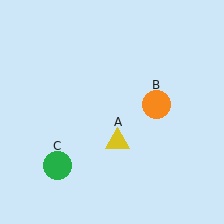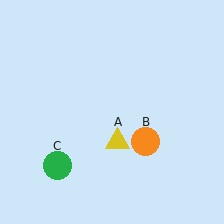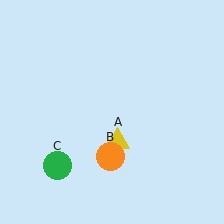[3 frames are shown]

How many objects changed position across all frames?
1 object changed position: orange circle (object B).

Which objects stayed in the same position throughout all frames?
Yellow triangle (object A) and green circle (object C) remained stationary.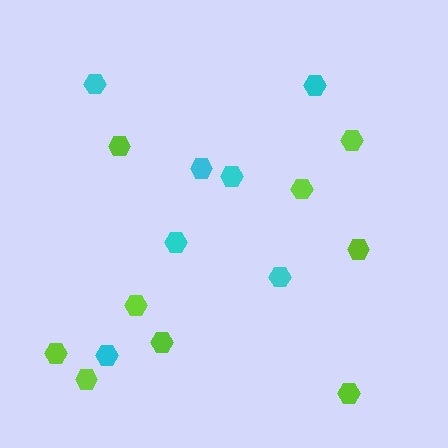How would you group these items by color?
There are 2 groups: one group of cyan hexagons (7) and one group of lime hexagons (9).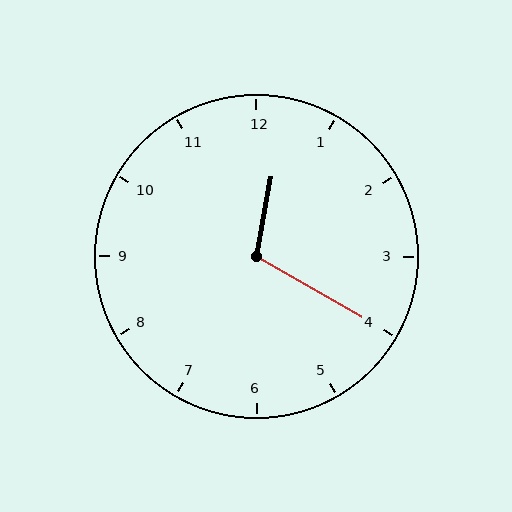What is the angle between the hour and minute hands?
Approximately 110 degrees.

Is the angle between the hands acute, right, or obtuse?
It is obtuse.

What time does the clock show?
12:20.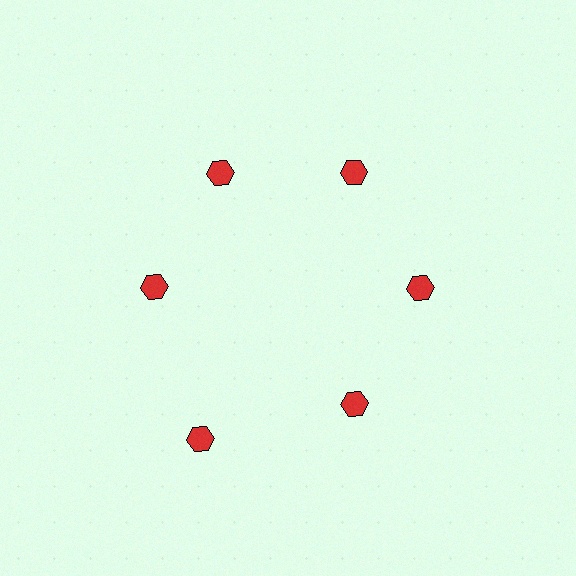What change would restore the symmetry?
The symmetry would be restored by moving it inward, back onto the ring so that all 6 hexagons sit at equal angles and equal distance from the center.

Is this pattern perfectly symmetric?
No. The 6 red hexagons are arranged in a ring, but one element near the 7 o'clock position is pushed outward from the center, breaking the 6-fold rotational symmetry.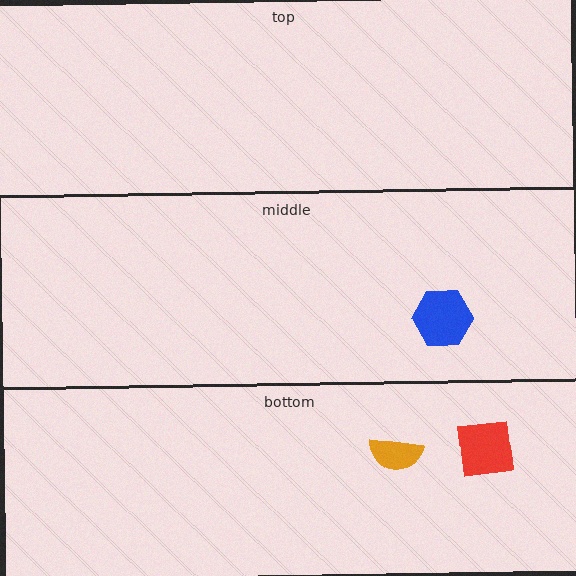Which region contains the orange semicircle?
The bottom region.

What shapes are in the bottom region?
The red square, the orange semicircle.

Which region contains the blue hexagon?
The middle region.